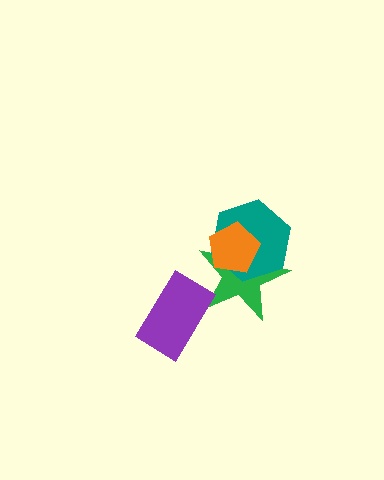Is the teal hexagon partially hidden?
Yes, it is partially covered by another shape.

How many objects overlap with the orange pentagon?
2 objects overlap with the orange pentagon.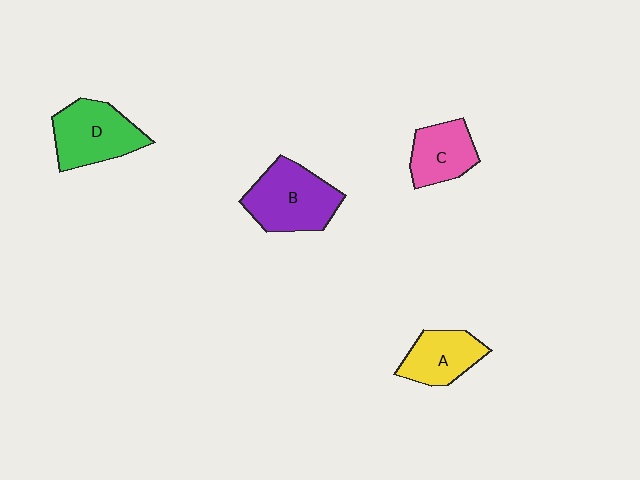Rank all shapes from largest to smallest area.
From largest to smallest: B (purple), D (green), A (yellow), C (pink).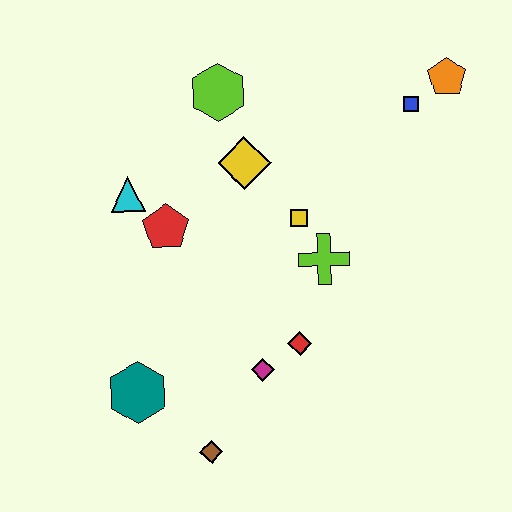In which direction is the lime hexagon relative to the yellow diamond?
The lime hexagon is above the yellow diamond.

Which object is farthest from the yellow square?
The brown diamond is farthest from the yellow square.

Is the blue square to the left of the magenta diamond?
No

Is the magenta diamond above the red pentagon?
No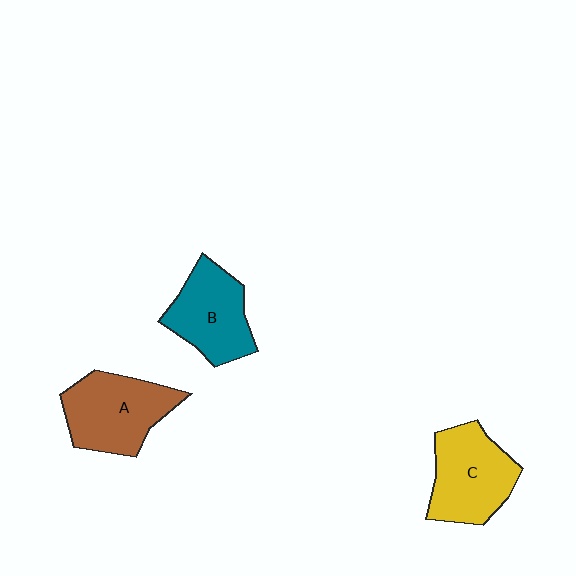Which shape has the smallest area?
Shape B (teal).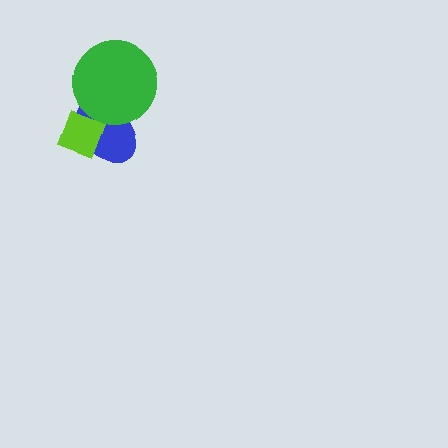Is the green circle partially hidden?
No, no other shape covers it.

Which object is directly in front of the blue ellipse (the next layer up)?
The green circle is directly in front of the blue ellipse.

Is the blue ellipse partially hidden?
Yes, it is partially covered by another shape.